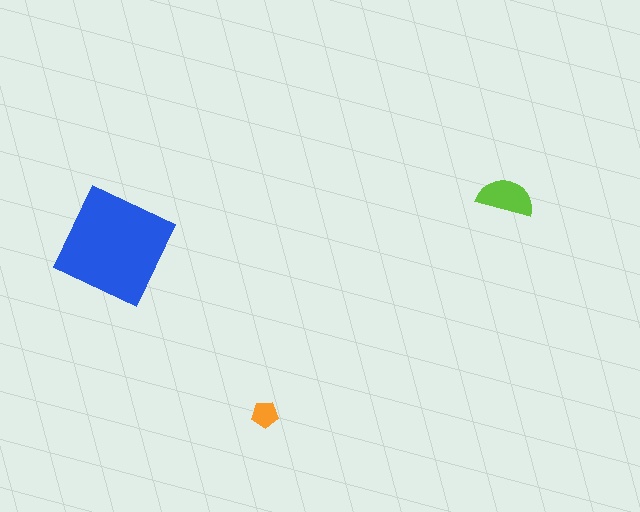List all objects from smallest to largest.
The orange pentagon, the lime semicircle, the blue diamond.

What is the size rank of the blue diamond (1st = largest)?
1st.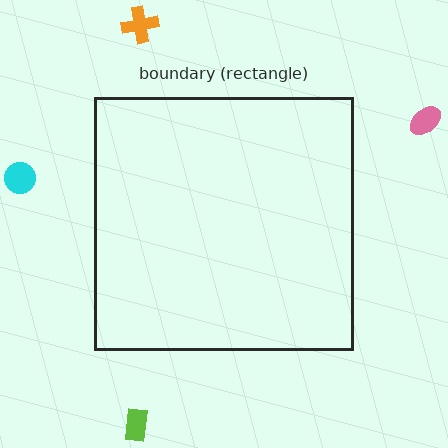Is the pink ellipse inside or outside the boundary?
Outside.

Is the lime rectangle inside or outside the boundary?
Outside.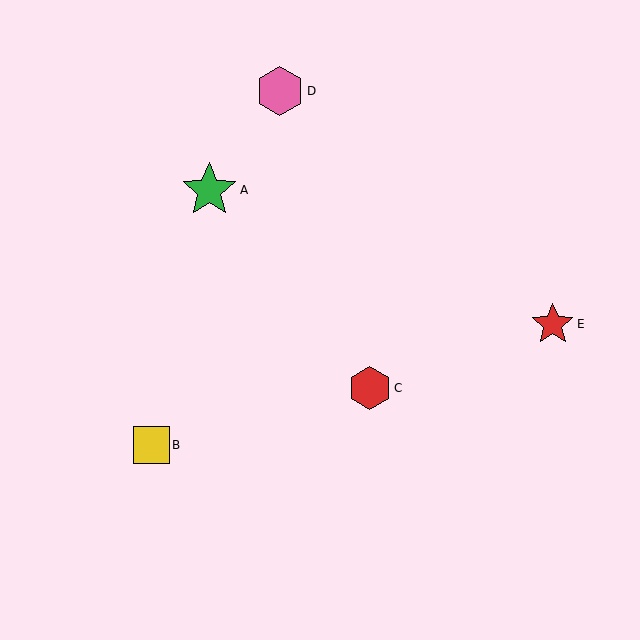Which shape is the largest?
The green star (labeled A) is the largest.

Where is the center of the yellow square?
The center of the yellow square is at (151, 445).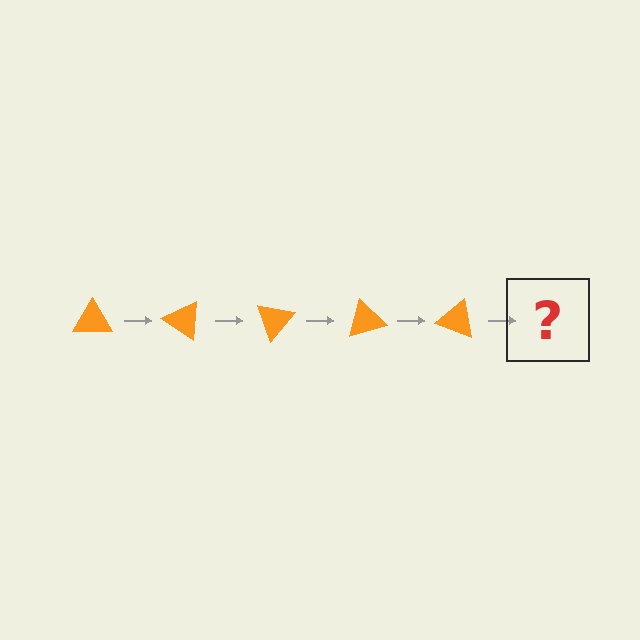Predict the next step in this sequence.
The next step is an orange triangle rotated 175 degrees.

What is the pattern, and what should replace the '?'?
The pattern is that the triangle rotates 35 degrees each step. The '?' should be an orange triangle rotated 175 degrees.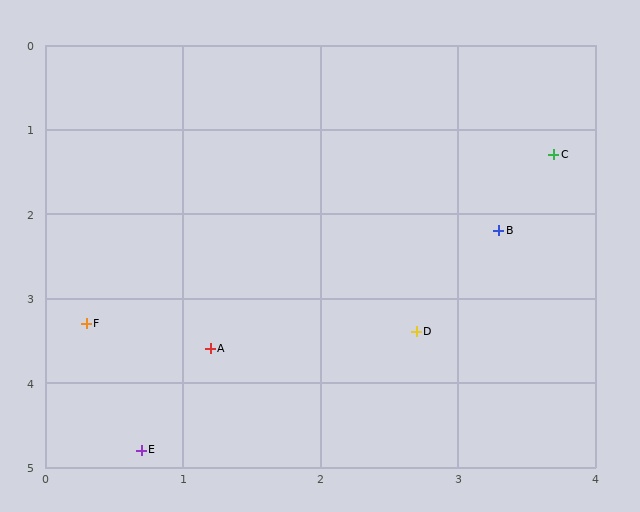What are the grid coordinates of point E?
Point E is at approximately (0.7, 4.8).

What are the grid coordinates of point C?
Point C is at approximately (3.7, 1.3).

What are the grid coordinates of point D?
Point D is at approximately (2.7, 3.4).